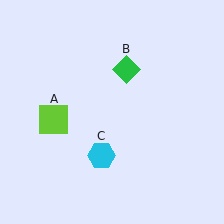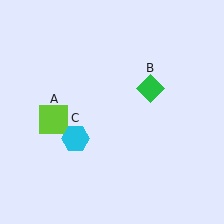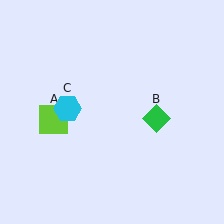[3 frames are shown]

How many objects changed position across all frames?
2 objects changed position: green diamond (object B), cyan hexagon (object C).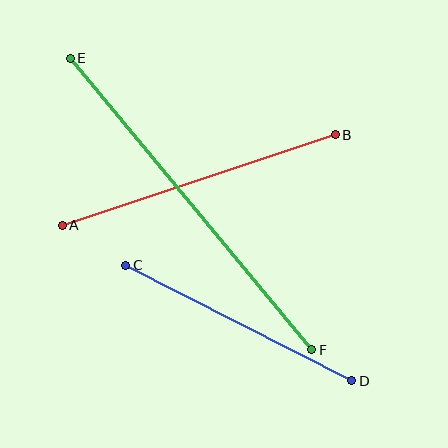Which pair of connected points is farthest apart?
Points E and F are farthest apart.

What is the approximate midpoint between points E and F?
The midpoint is at approximately (191, 204) pixels.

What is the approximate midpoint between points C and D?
The midpoint is at approximately (239, 323) pixels.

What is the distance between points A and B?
The distance is approximately 287 pixels.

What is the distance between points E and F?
The distance is approximately 379 pixels.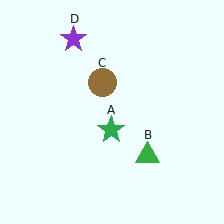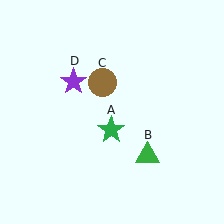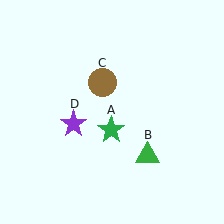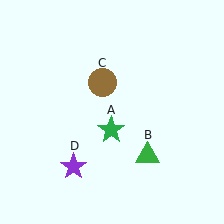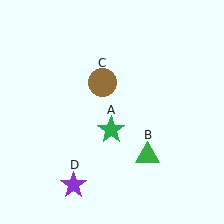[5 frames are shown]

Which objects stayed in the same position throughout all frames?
Green star (object A) and green triangle (object B) and brown circle (object C) remained stationary.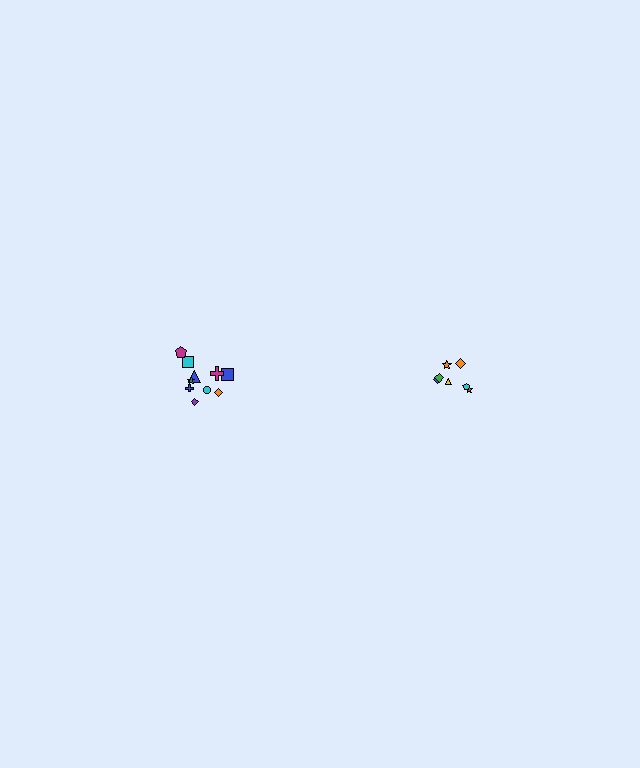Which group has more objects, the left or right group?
The left group.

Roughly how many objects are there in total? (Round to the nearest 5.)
Roughly 15 objects in total.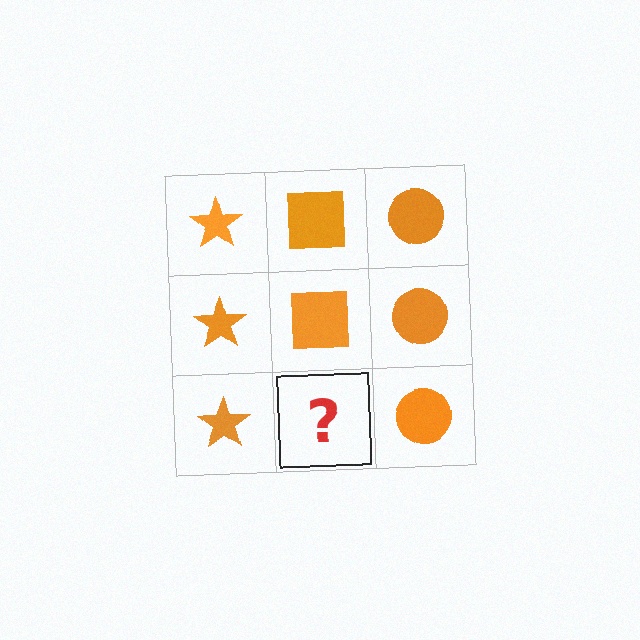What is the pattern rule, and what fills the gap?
The rule is that each column has a consistent shape. The gap should be filled with an orange square.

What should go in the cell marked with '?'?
The missing cell should contain an orange square.